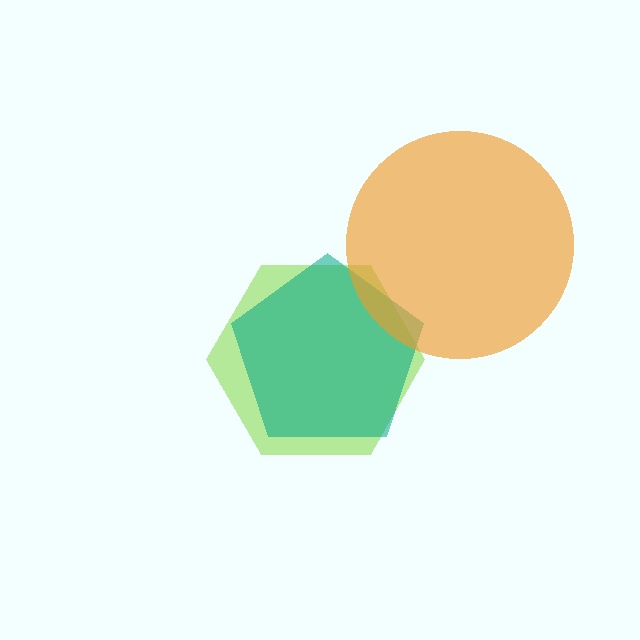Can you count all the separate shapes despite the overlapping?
Yes, there are 3 separate shapes.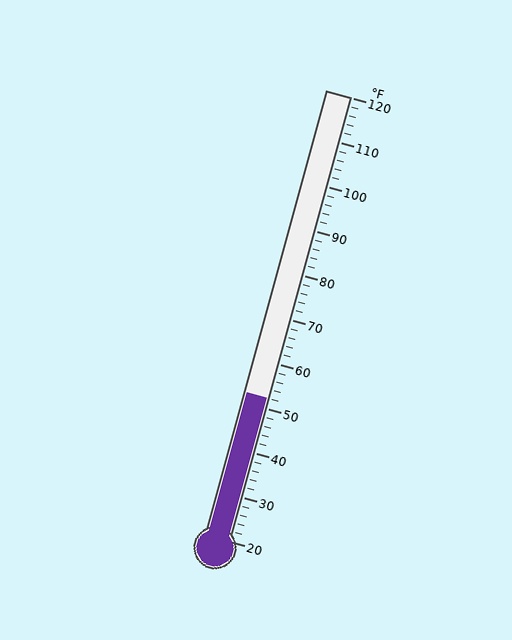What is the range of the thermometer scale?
The thermometer scale ranges from 20°F to 120°F.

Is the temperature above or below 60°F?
The temperature is below 60°F.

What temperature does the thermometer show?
The thermometer shows approximately 52°F.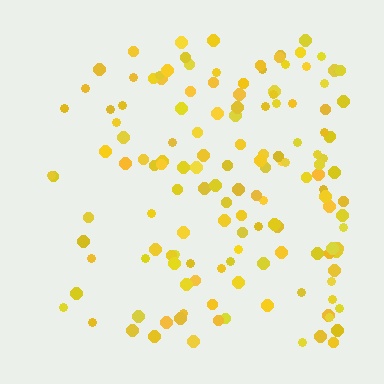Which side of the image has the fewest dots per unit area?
The left.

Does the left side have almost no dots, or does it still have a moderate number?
Still a moderate number, just noticeably fewer than the right.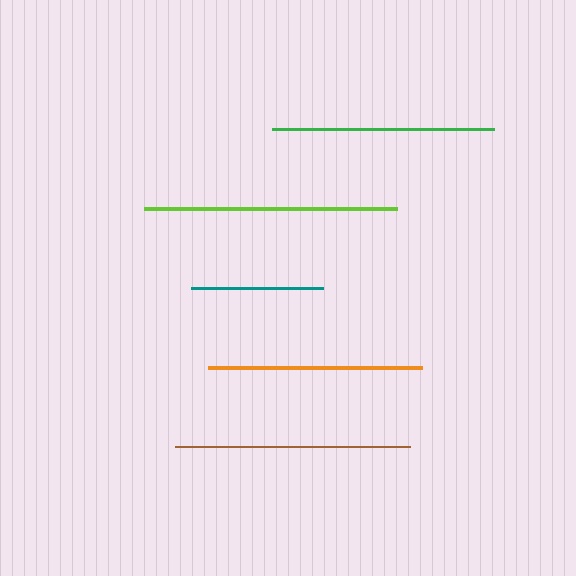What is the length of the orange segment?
The orange segment is approximately 214 pixels long.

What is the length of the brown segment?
The brown segment is approximately 235 pixels long.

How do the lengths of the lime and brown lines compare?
The lime and brown lines are approximately the same length.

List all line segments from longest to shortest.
From longest to shortest: lime, brown, green, orange, teal.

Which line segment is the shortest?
The teal line is the shortest at approximately 131 pixels.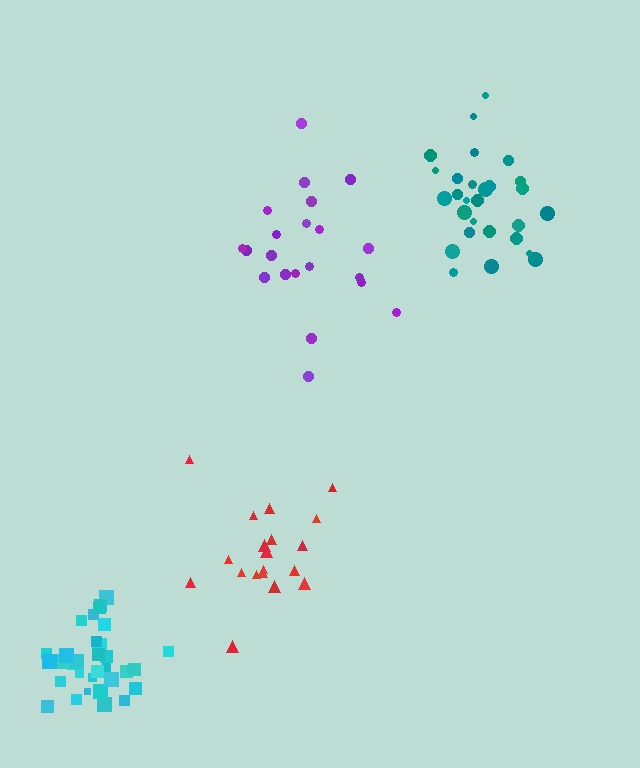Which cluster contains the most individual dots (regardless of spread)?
Cyan (34).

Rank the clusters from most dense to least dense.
cyan, teal, red, purple.